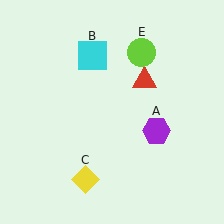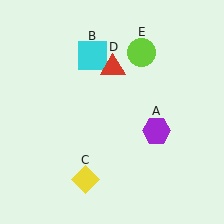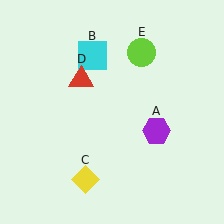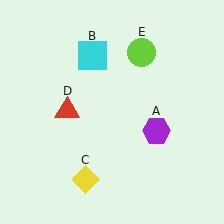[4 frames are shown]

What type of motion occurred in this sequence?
The red triangle (object D) rotated counterclockwise around the center of the scene.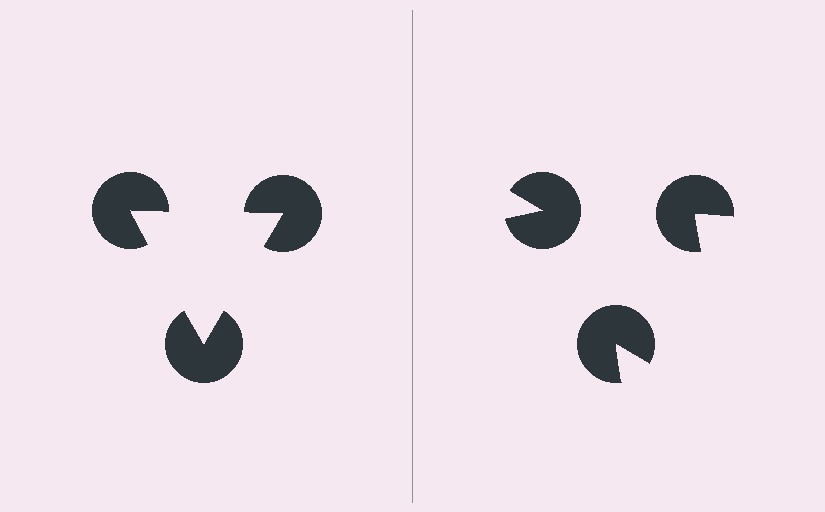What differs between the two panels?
The pac-man discs are positioned identically on both sides; only the wedge orientations differ. On the left they align to a triangle; on the right they are misaligned.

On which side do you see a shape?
An illusory triangle appears on the left side. On the right side the wedge cuts are rotated, so no coherent shape forms.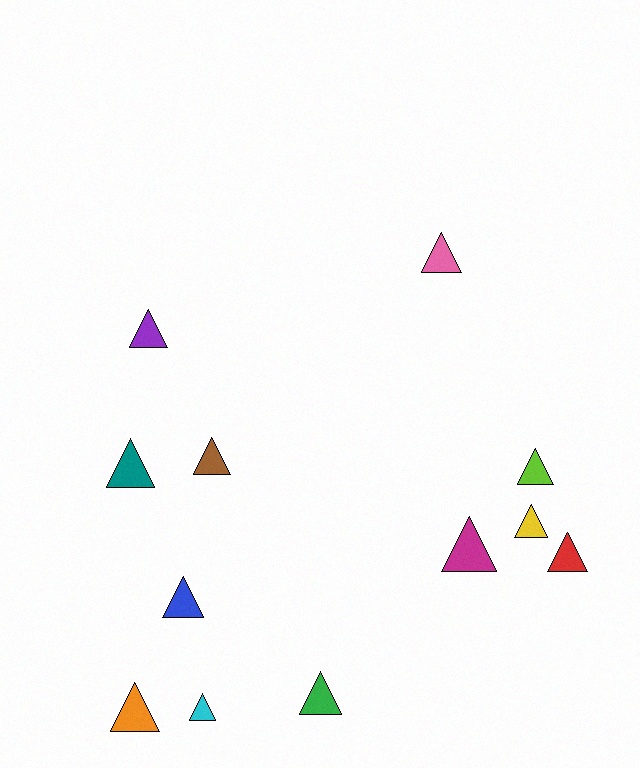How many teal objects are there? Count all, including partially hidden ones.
There is 1 teal object.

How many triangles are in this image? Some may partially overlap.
There are 12 triangles.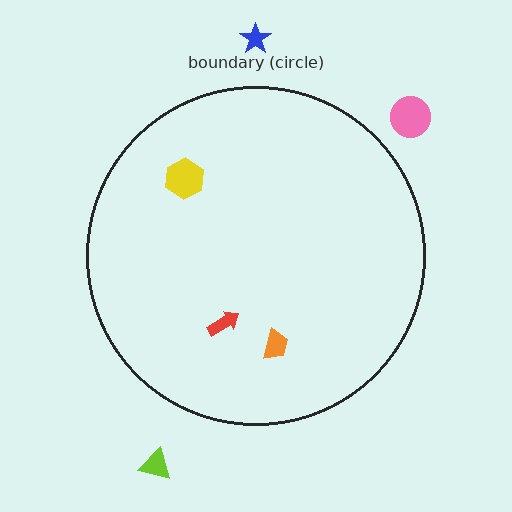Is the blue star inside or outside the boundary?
Outside.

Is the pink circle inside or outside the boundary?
Outside.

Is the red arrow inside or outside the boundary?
Inside.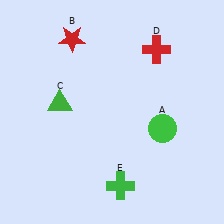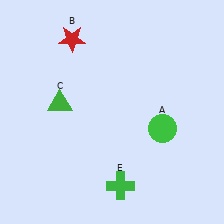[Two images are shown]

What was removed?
The red cross (D) was removed in Image 2.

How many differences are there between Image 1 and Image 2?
There is 1 difference between the two images.